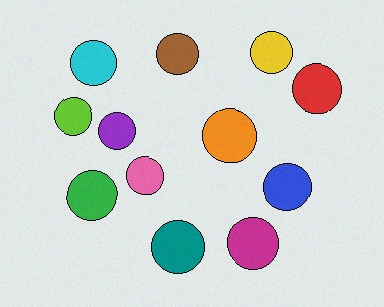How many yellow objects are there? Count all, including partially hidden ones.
There is 1 yellow object.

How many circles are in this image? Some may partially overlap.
There are 12 circles.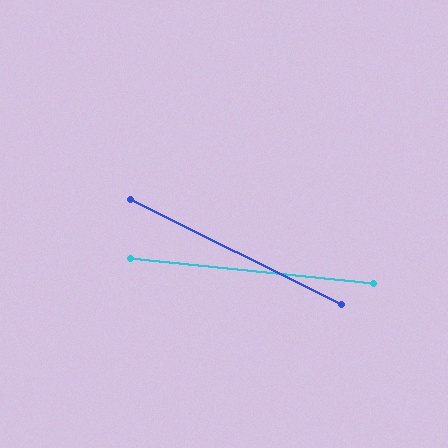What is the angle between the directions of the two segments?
Approximately 21 degrees.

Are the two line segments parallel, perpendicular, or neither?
Neither parallel nor perpendicular — they differ by about 21°.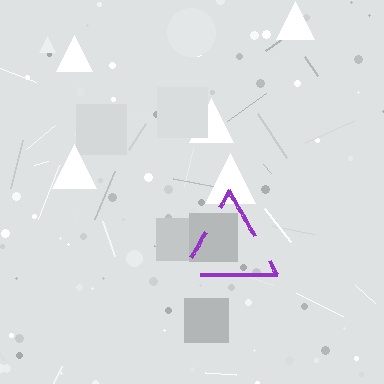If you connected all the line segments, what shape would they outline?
They would outline a triangle.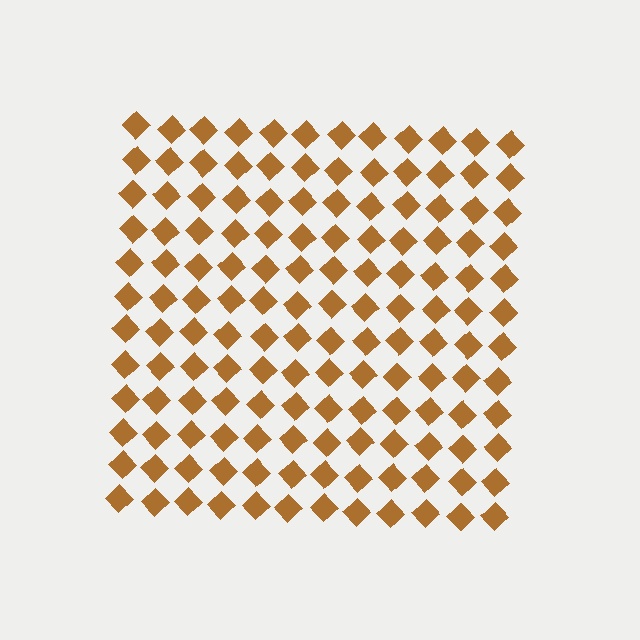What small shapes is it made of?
It is made of small diamonds.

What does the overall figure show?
The overall figure shows a square.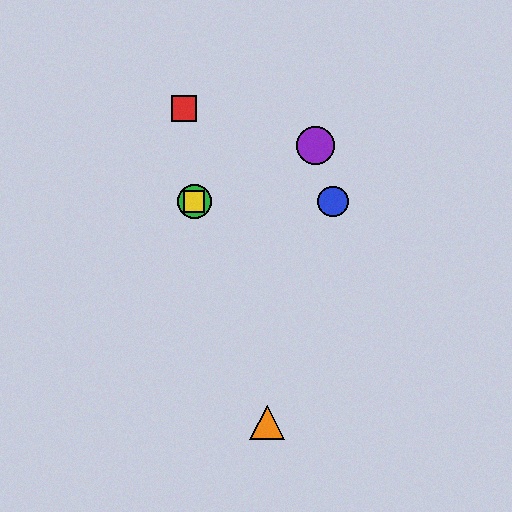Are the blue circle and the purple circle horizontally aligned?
No, the blue circle is at y≈202 and the purple circle is at y≈145.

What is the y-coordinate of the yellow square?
The yellow square is at y≈202.